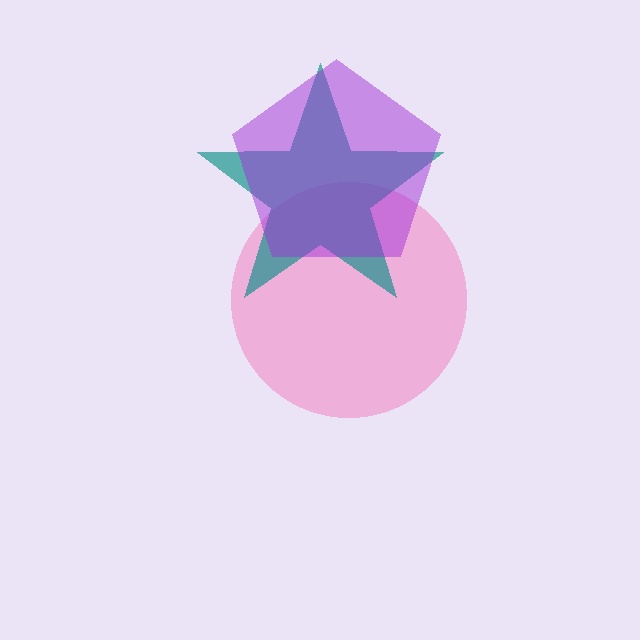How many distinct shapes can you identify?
There are 3 distinct shapes: a pink circle, a teal star, a purple pentagon.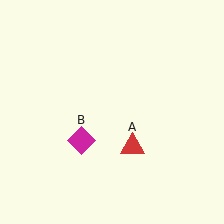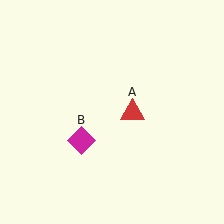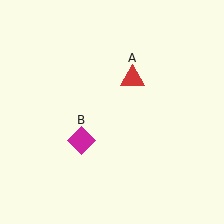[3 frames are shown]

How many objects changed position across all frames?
1 object changed position: red triangle (object A).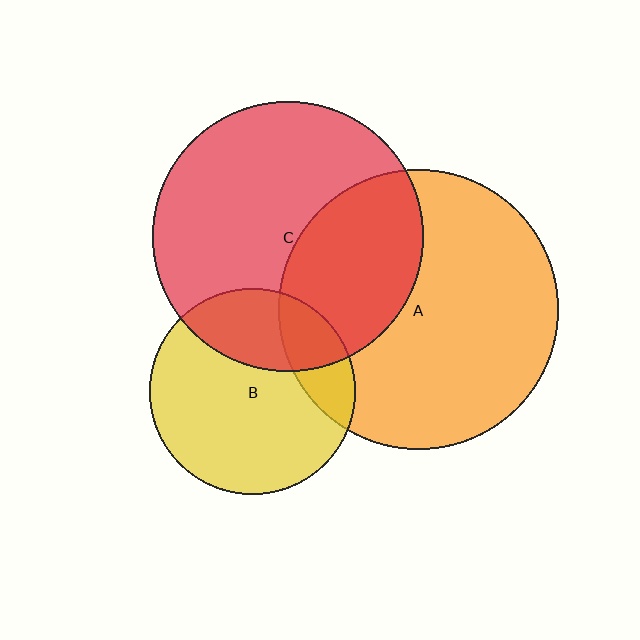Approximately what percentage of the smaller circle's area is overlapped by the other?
Approximately 35%.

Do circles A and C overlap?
Yes.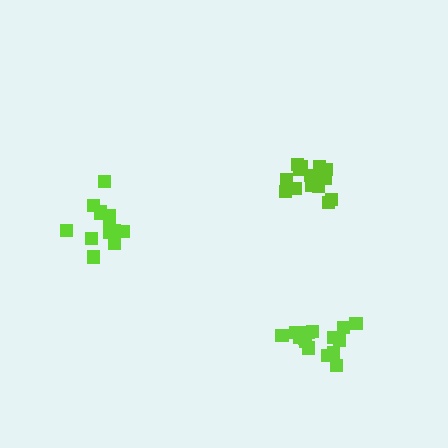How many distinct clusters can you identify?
There are 3 distinct clusters.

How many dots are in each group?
Group 1: 15 dots, Group 2: 15 dots, Group 3: 13 dots (43 total).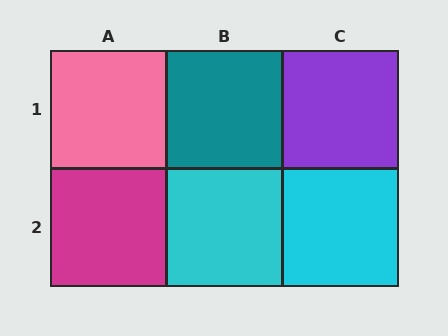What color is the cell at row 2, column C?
Cyan.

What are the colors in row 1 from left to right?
Pink, teal, purple.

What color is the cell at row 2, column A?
Magenta.